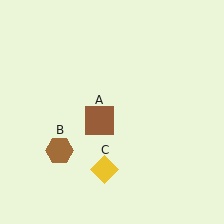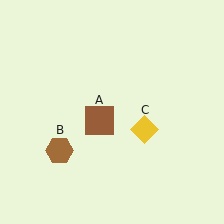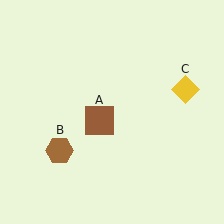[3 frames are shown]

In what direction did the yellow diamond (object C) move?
The yellow diamond (object C) moved up and to the right.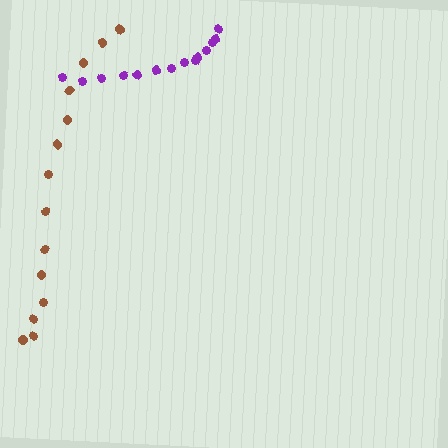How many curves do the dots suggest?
There are 2 distinct paths.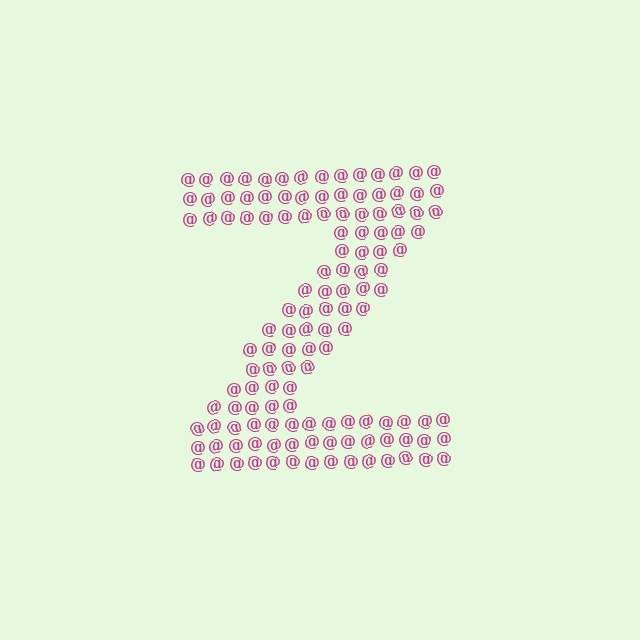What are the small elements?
The small elements are at signs.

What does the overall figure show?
The overall figure shows the letter Z.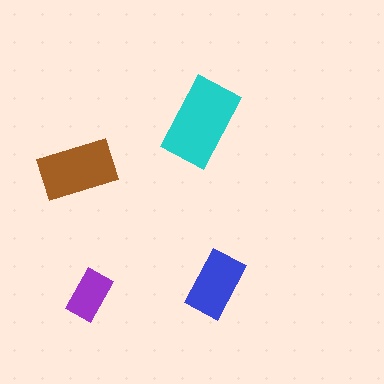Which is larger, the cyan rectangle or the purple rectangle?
The cyan one.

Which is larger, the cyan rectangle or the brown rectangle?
The cyan one.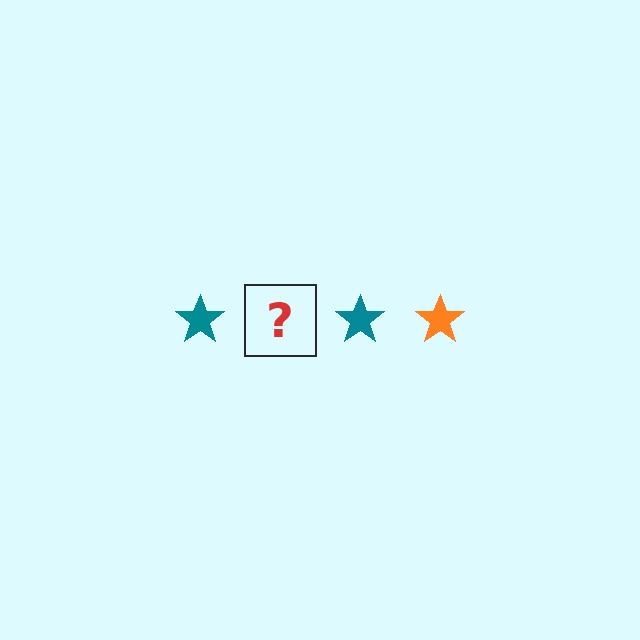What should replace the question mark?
The question mark should be replaced with an orange star.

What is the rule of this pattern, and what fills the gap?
The rule is that the pattern cycles through teal, orange stars. The gap should be filled with an orange star.